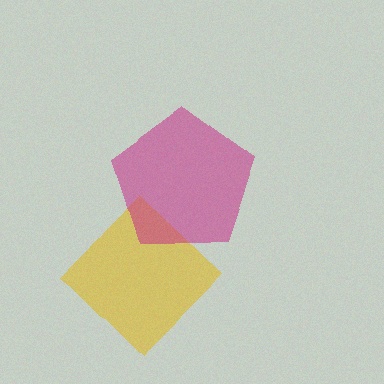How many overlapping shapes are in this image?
There are 2 overlapping shapes in the image.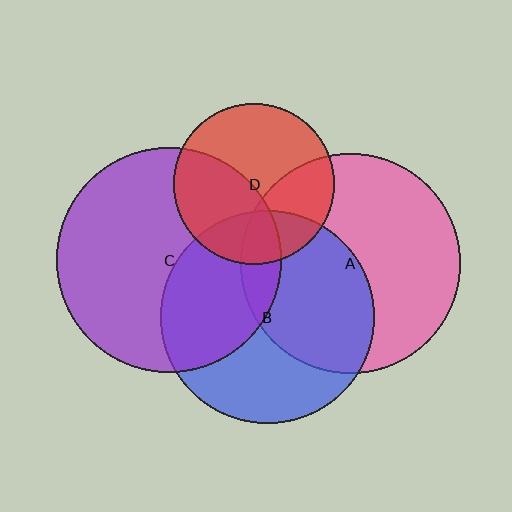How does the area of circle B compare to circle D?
Approximately 1.8 times.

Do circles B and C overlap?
Yes.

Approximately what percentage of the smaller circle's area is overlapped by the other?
Approximately 40%.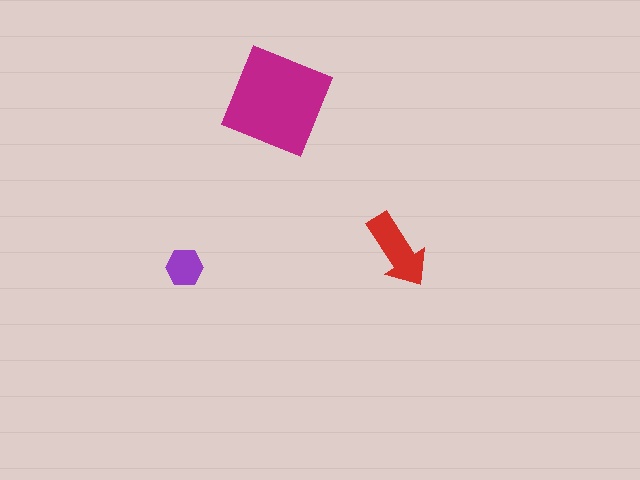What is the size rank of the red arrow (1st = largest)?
2nd.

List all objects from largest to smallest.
The magenta square, the red arrow, the purple hexagon.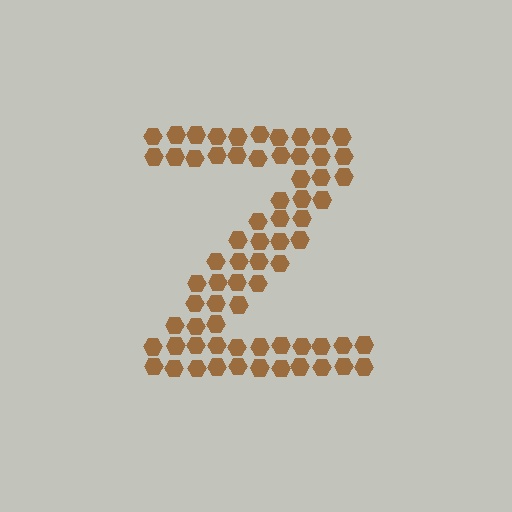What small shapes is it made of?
It is made of small hexagons.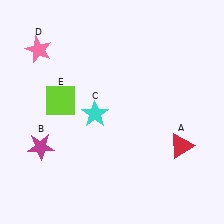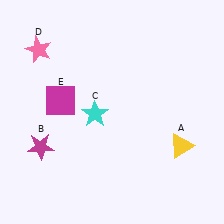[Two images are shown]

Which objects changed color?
A changed from red to yellow. E changed from lime to magenta.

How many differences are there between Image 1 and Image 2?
There are 2 differences between the two images.